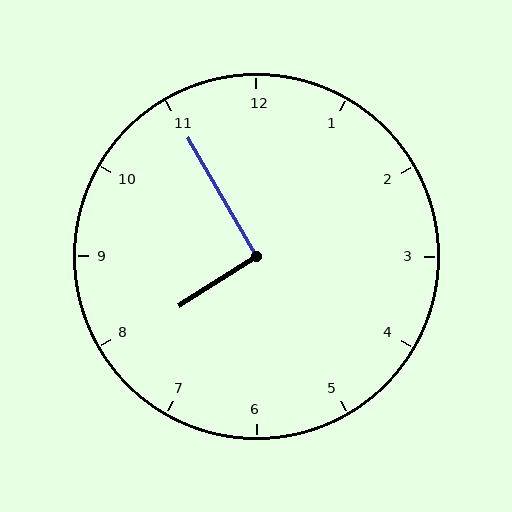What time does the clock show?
7:55.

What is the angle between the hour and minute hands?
Approximately 92 degrees.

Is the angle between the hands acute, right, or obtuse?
It is right.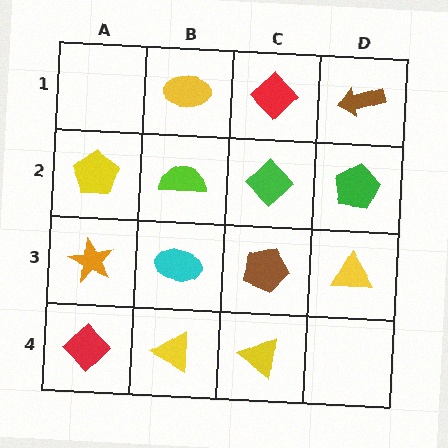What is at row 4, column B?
A yellow triangle.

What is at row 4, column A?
A red diamond.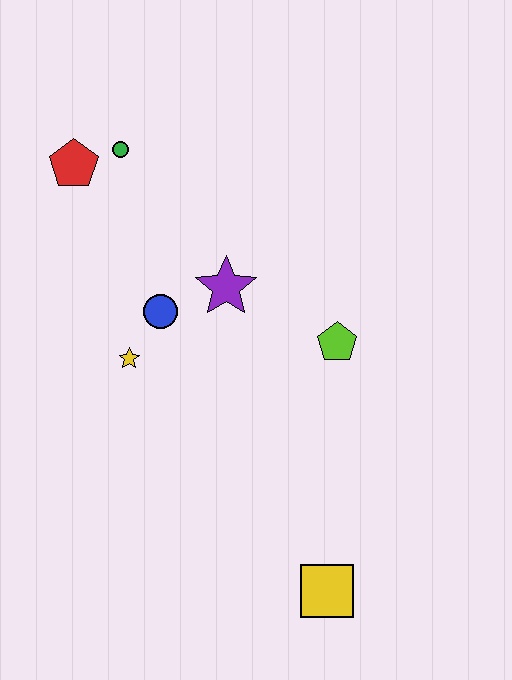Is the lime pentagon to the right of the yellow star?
Yes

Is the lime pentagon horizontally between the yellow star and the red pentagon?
No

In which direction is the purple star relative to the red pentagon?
The purple star is to the right of the red pentagon.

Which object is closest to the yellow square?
The lime pentagon is closest to the yellow square.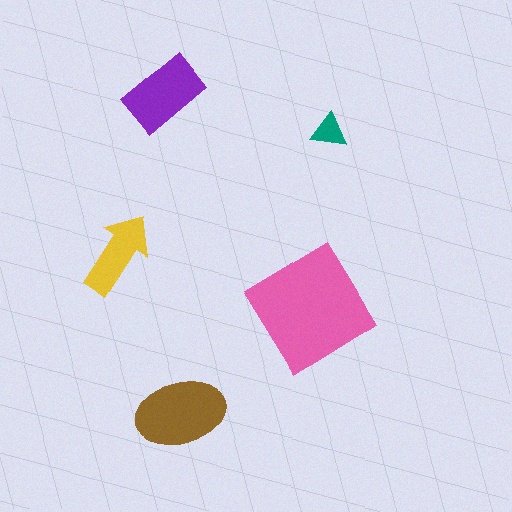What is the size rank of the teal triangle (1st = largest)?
5th.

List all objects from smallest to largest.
The teal triangle, the yellow arrow, the purple rectangle, the brown ellipse, the pink diamond.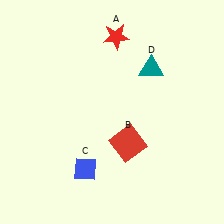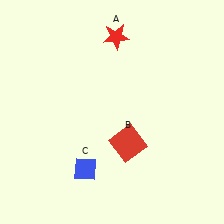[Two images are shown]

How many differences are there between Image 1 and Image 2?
There is 1 difference between the two images.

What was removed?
The teal triangle (D) was removed in Image 2.